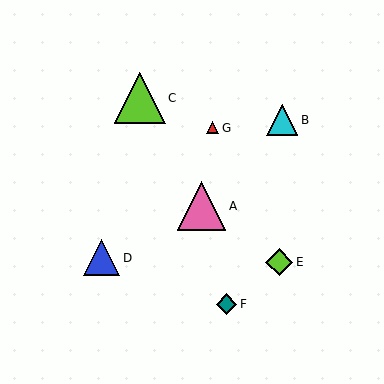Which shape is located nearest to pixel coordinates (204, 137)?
The red triangle (labeled G) at (213, 128) is nearest to that location.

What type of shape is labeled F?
Shape F is a teal diamond.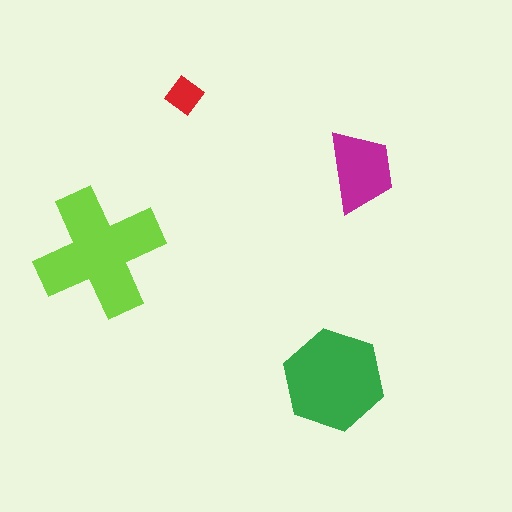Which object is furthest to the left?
The lime cross is leftmost.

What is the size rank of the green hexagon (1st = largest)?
2nd.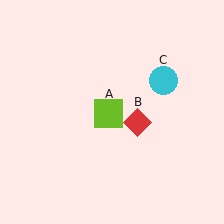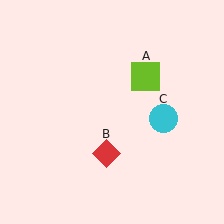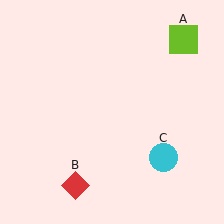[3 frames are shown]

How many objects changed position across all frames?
3 objects changed position: lime square (object A), red diamond (object B), cyan circle (object C).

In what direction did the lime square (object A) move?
The lime square (object A) moved up and to the right.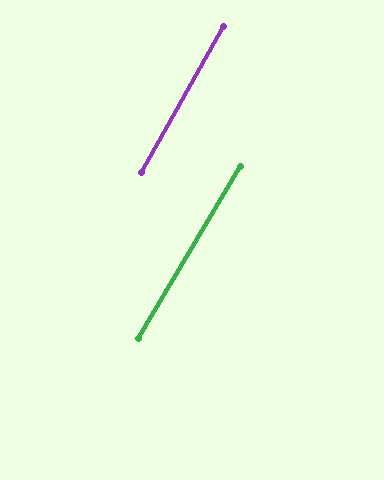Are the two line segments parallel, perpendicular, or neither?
Parallel — their directions differ by only 1.4°.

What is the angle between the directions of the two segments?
Approximately 1 degree.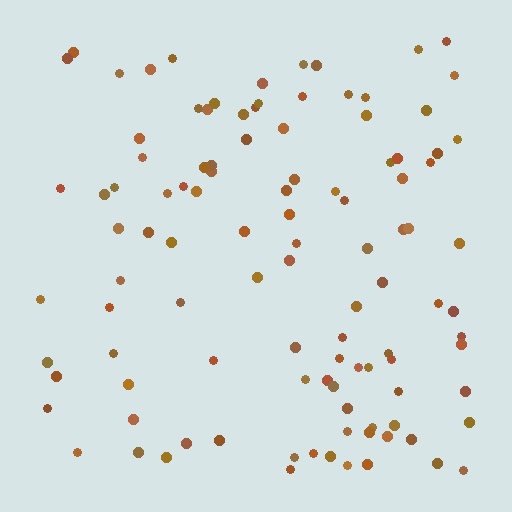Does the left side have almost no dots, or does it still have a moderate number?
Still a moderate number, just noticeably fewer than the right.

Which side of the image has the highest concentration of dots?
The right.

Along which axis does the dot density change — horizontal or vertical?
Horizontal.